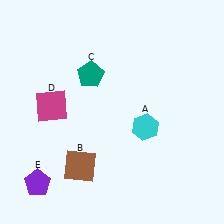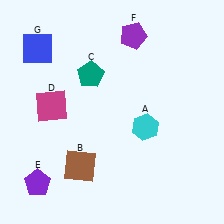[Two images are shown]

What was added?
A purple pentagon (F), a blue square (G) were added in Image 2.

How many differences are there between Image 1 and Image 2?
There are 2 differences between the two images.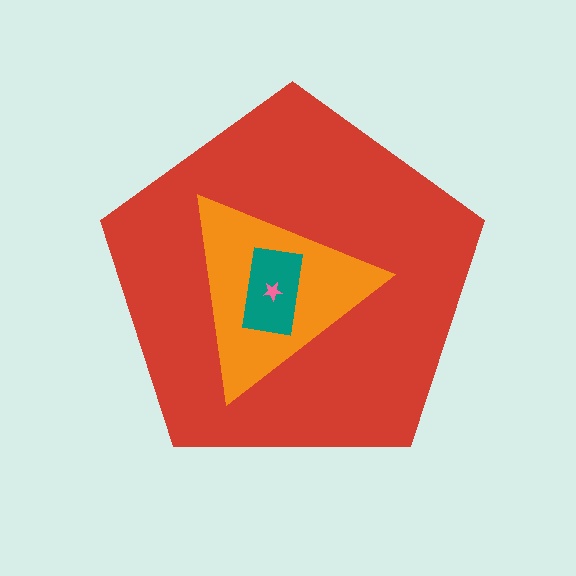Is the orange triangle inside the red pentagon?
Yes.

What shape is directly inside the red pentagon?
The orange triangle.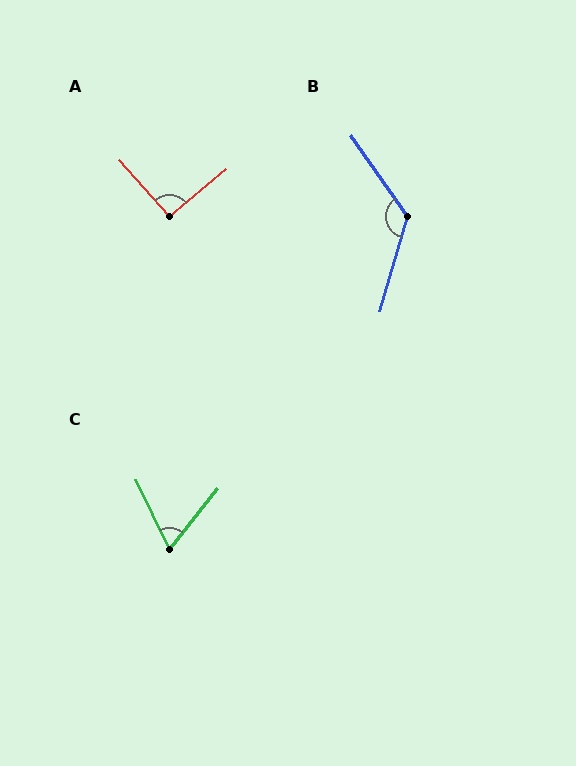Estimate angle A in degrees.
Approximately 92 degrees.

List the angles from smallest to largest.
C (64°), A (92°), B (129°).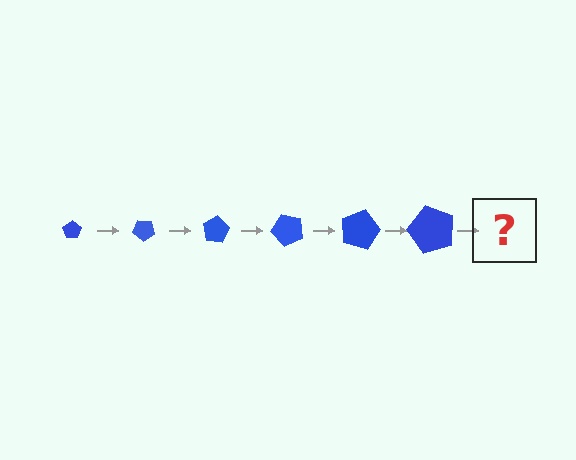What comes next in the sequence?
The next element should be a pentagon, larger than the previous one and rotated 240 degrees from the start.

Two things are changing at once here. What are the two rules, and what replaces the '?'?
The two rules are that the pentagon grows larger each step and it rotates 40 degrees each step. The '?' should be a pentagon, larger than the previous one and rotated 240 degrees from the start.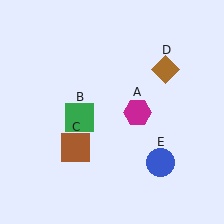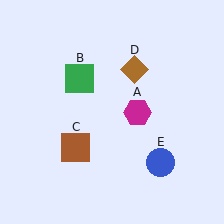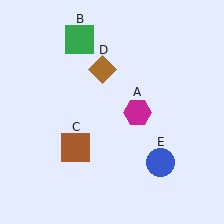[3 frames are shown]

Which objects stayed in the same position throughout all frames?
Magenta hexagon (object A) and brown square (object C) and blue circle (object E) remained stationary.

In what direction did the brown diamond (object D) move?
The brown diamond (object D) moved left.